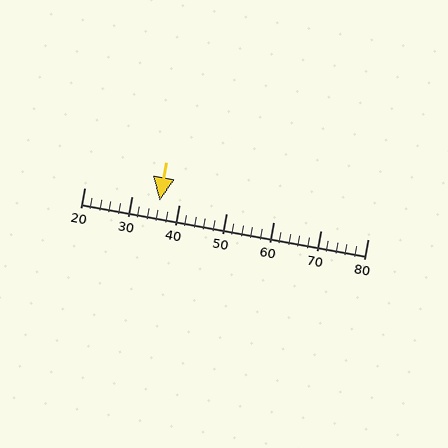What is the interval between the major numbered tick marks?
The major tick marks are spaced 10 units apart.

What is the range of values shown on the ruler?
The ruler shows values from 20 to 80.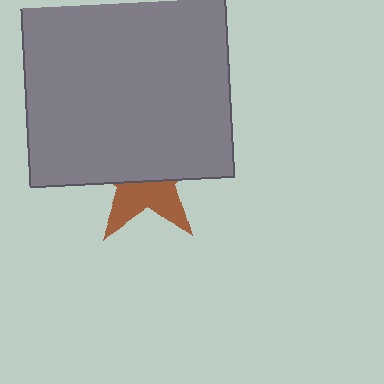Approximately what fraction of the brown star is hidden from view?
Roughly 60% of the brown star is hidden behind the gray square.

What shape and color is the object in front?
The object in front is a gray square.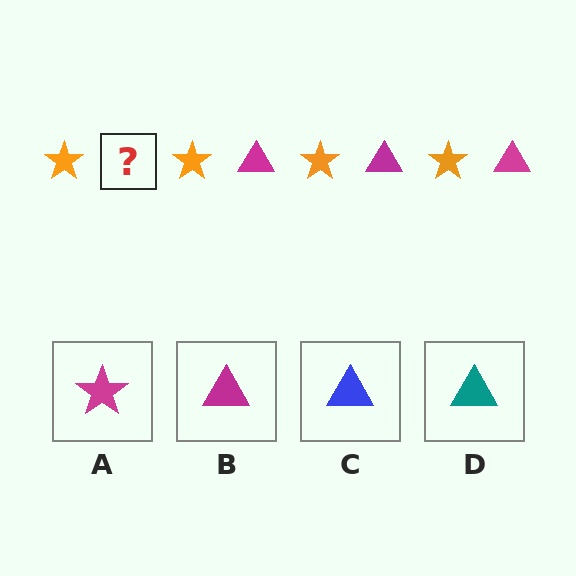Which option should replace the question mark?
Option B.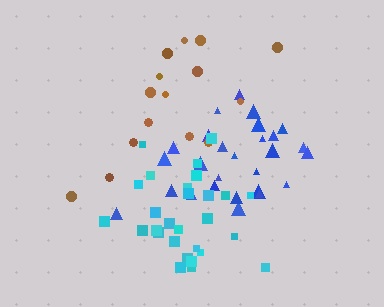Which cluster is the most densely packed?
Blue.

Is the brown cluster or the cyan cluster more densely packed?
Cyan.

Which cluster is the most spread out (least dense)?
Brown.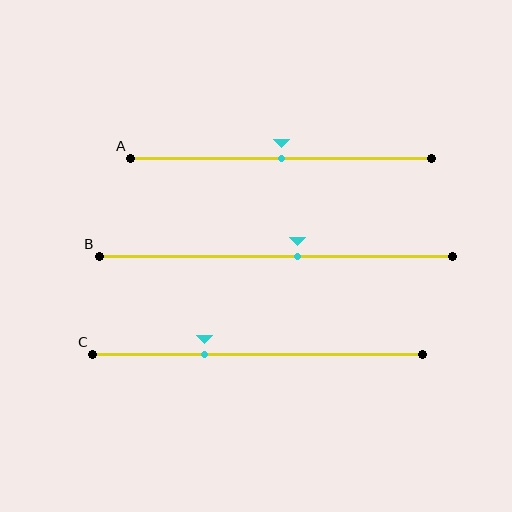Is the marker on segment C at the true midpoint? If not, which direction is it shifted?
No, the marker on segment C is shifted to the left by about 16% of the segment length.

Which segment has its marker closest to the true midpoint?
Segment A has its marker closest to the true midpoint.